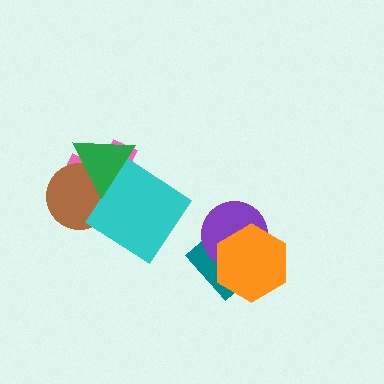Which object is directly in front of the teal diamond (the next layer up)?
The purple circle is directly in front of the teal diamond.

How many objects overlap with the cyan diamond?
3 objects overlap with the cyan diamond.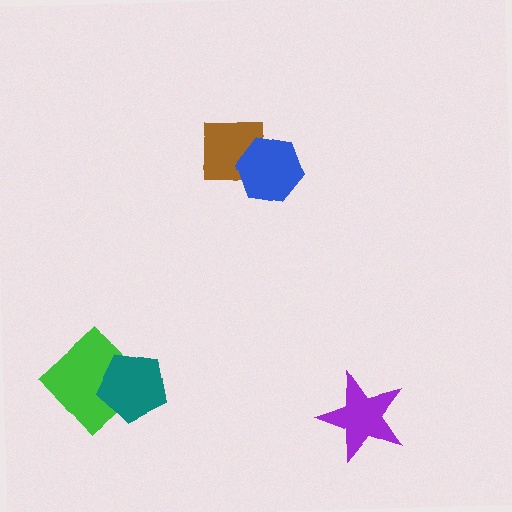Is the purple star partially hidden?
No, no other shape covers it.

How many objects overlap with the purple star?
0 objects overlap with the purple star.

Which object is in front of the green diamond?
The teal pentagon is in front of the green diamond.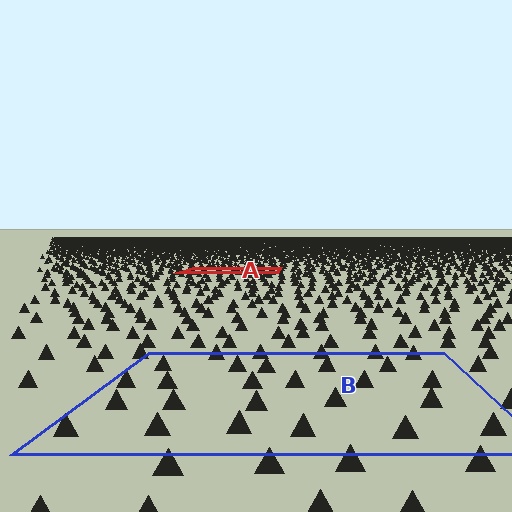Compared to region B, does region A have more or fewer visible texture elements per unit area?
Region A has more texture elements per unit area — they are packed more densely because it is farther away.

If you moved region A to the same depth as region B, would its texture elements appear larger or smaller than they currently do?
They would appear larger. At a closer depth, the same texture elements are projected at a bigger on-screen size.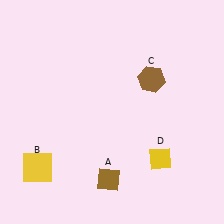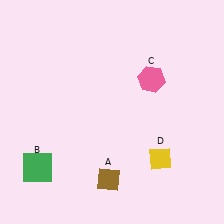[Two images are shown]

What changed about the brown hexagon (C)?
In Image 1, C is brown. In Image 2, it changed to pink.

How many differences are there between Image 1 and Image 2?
There are 2 differences between the two images.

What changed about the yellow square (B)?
In Image 1, B is yellow. In Image 2, it changed to green.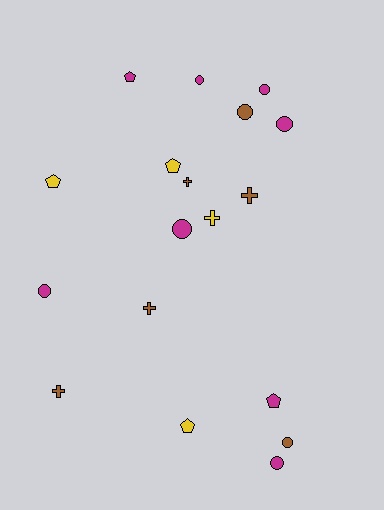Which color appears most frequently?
Magenta, with 8 objects.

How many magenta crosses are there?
There are no magenta crosses.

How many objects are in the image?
There are 18 objects.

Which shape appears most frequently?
Circle, with 8 objects.